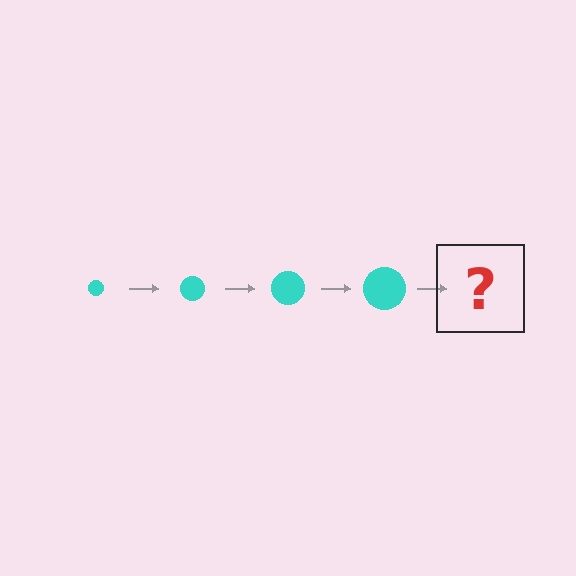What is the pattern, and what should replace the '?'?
The pattern is that the circle gets progressively larger each step. The '?' should be a cyan circle, larger than the previous one.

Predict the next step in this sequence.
The next step is a cyan circle, larger than the previous one.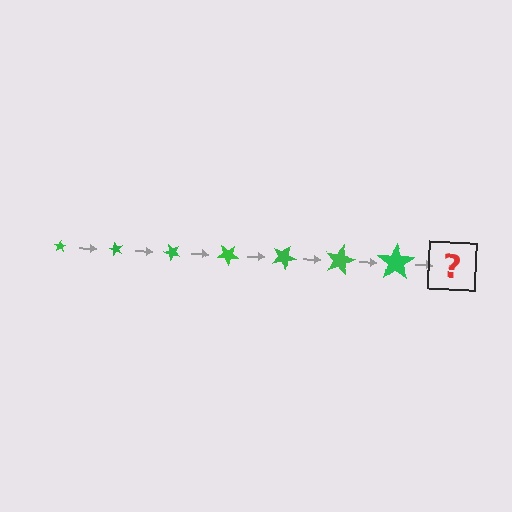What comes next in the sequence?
The next element should be a star, larger than the previous one and rotated 420 degrees from the start.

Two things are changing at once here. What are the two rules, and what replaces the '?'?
The two rules are that the star grows larger each step and it rotates 60 degrees each step. The '?' should be a star, larger than the previous one and rotated 420 degrees from the start.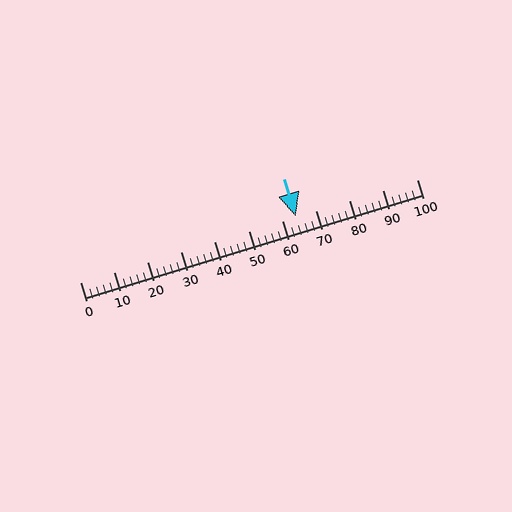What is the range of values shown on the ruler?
The ruler shows values from 0 to 100.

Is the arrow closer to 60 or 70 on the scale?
The arrow is closer to 60.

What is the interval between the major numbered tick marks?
The major tick marks are spaced 10 units apart.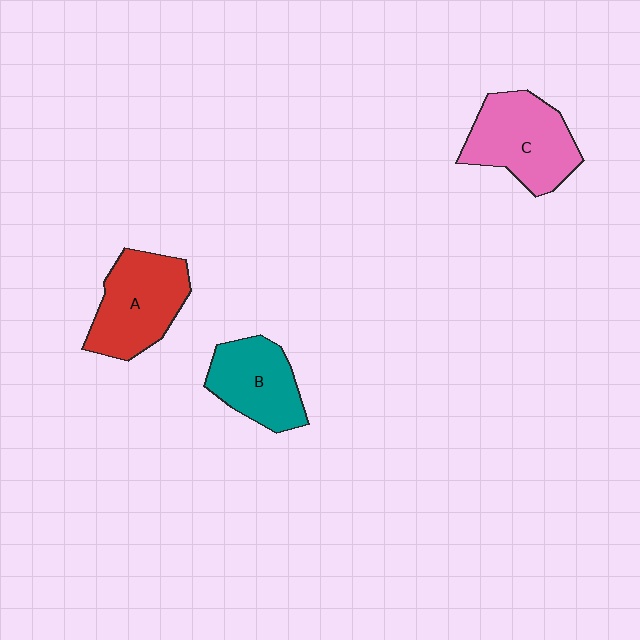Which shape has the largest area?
Shape C (pink).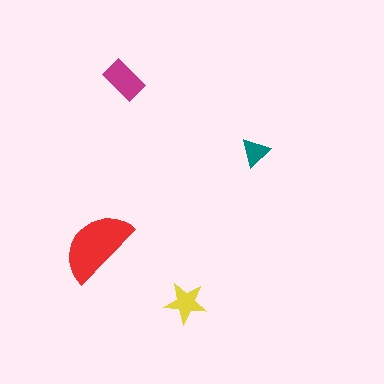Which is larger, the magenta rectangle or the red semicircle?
The red semicircle.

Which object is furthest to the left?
The red semicircle is leftmost.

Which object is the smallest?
The teal triangle.